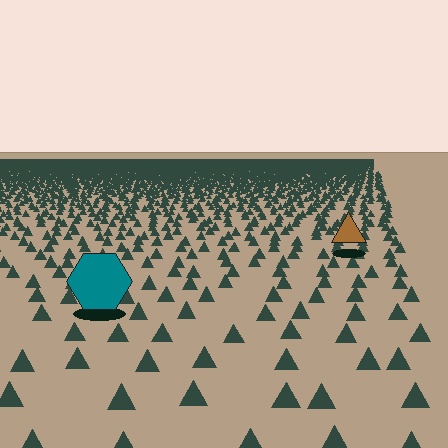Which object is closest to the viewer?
The teal hexagon is closest. The texture marks near it are larger and more spread out.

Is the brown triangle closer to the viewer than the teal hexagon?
No. The teal hexagon is closer — you can tell from the texture gradient: the ground texture is coarser near it.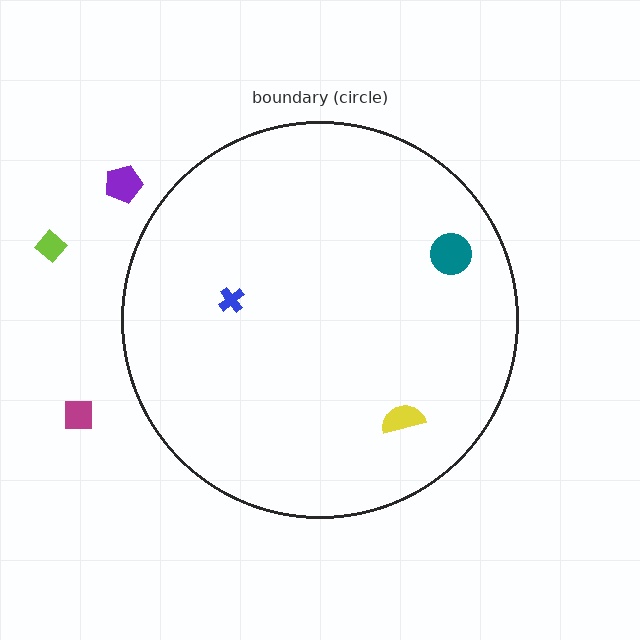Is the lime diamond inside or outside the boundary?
Outside.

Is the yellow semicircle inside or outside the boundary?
Inside.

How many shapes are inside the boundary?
3 inside, 3 outside.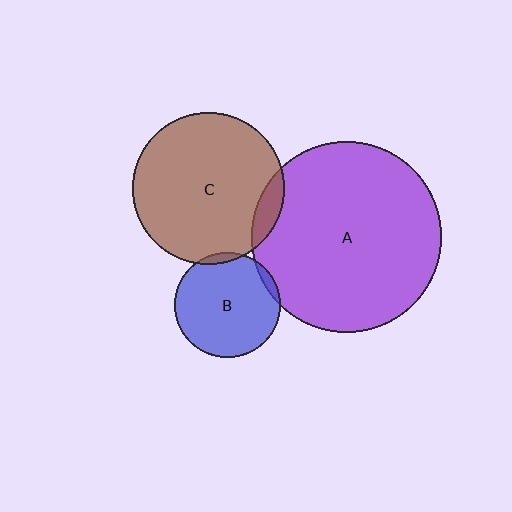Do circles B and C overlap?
Yes.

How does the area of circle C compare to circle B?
Approximately 2.1 times.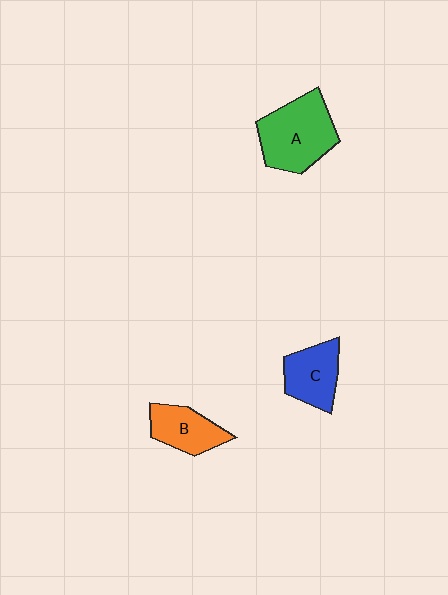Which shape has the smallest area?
Shape B (orange).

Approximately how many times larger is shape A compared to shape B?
Approximately 1.6 times.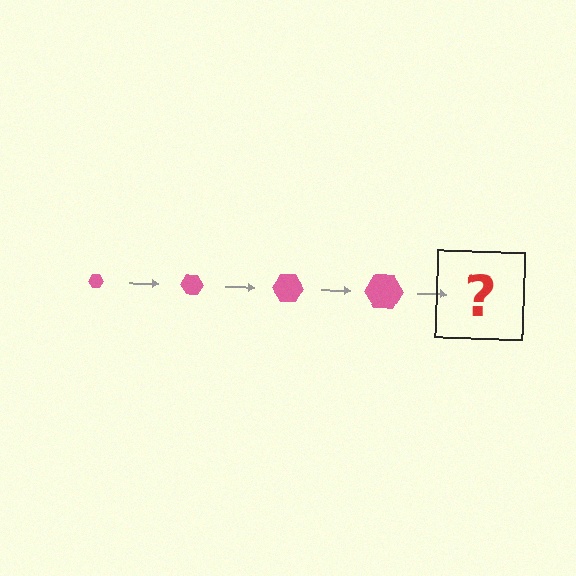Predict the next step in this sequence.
The next step is a pink hexagon, larger than the previous one.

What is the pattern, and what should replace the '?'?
The pattern is that the hexagon gets progressively larger each step. The '?' should be a pink hexagon, larger than the previous one.